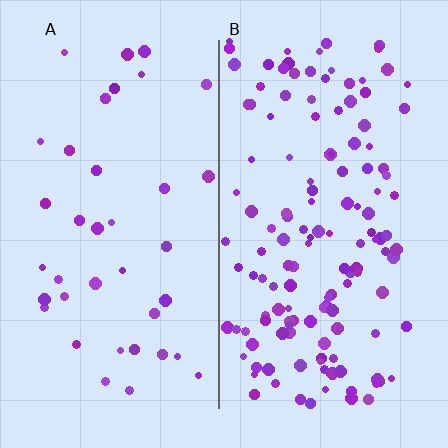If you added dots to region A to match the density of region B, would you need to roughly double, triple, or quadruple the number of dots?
Approximately quadruple.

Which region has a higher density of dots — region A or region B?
B (the right).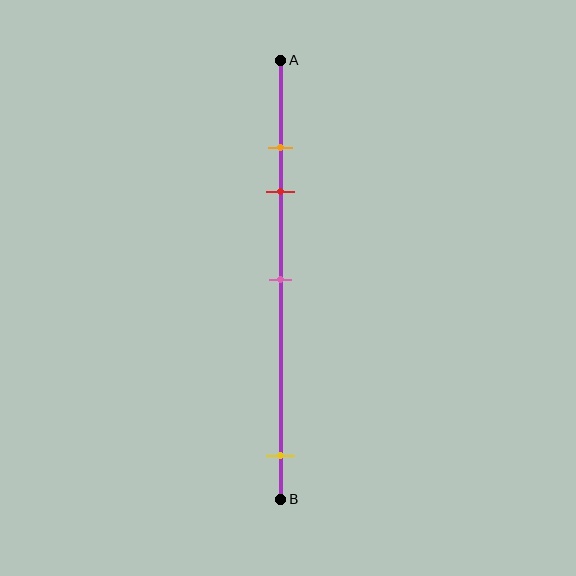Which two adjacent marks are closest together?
The orange and red marks are the closest adjacent pair.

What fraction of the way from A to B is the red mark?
The red mark is approximately 30% (0.3) of the way from A to B.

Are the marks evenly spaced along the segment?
No, the marks are not evenly spaced.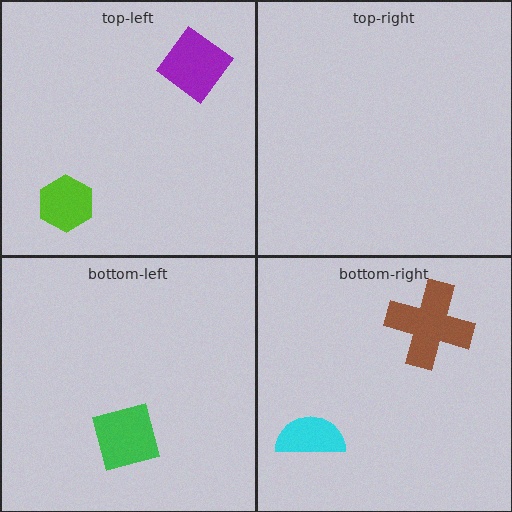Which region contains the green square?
The bottom-left region.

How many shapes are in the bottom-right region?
2.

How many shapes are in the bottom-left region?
1.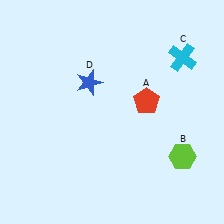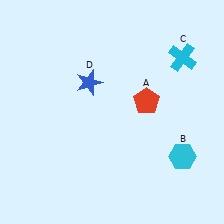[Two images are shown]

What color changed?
The hexagon (B) changed from lime in Image 1 to cyan in Image 2.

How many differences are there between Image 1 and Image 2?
There is 1 difference between the two images.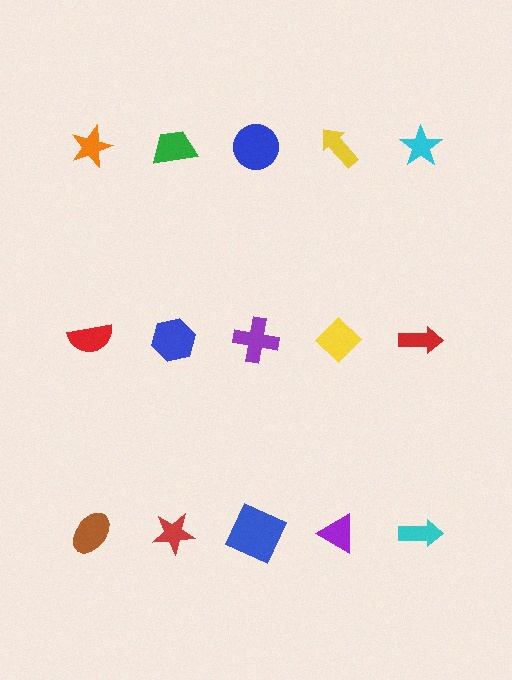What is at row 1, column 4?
A yellow arrow.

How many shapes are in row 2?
5 shapes.